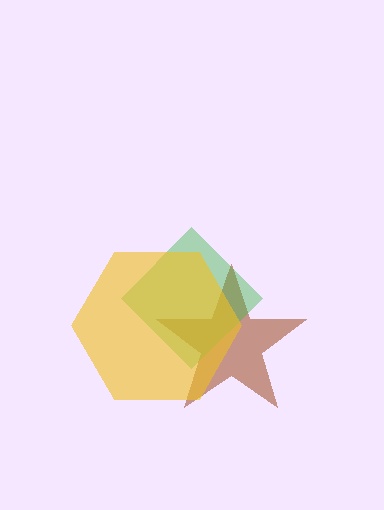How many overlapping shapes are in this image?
There are 3 overlapping shapes in the image.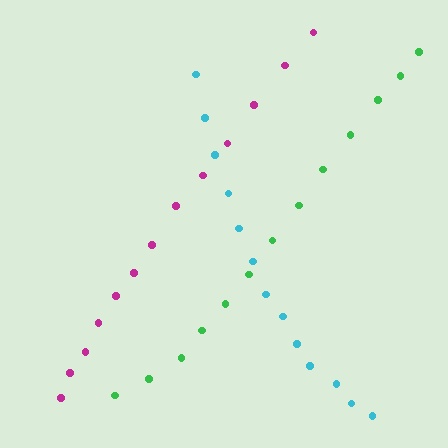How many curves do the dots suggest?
There are 3 distinct paths.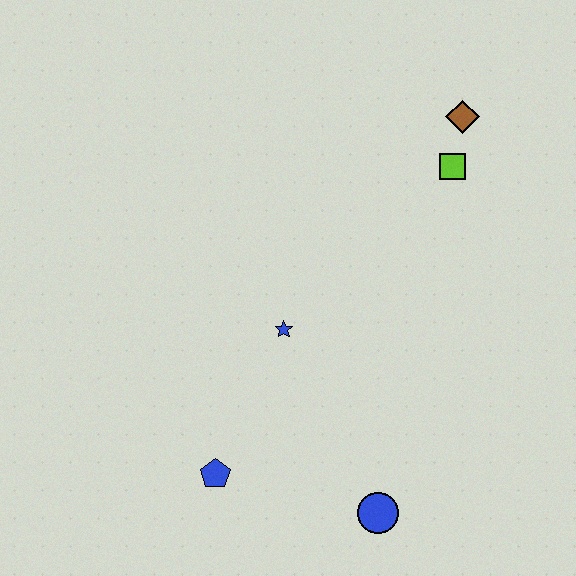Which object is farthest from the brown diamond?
The blue pentagon is farthest from the brown diamond.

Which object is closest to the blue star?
The blue pentagon is closest to the blue star.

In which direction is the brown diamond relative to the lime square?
The brown diamond is above the lime square.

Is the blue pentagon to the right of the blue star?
No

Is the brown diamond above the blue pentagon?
Yes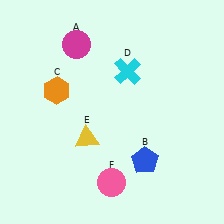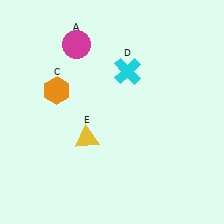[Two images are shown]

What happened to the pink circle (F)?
The pink circle (F) was removed in Image 2. It was in the bottom-left area of Image 1.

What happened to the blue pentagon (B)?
The blue pentagon (B) was removed in Image 2. It was in the bottom-right area of Image 1.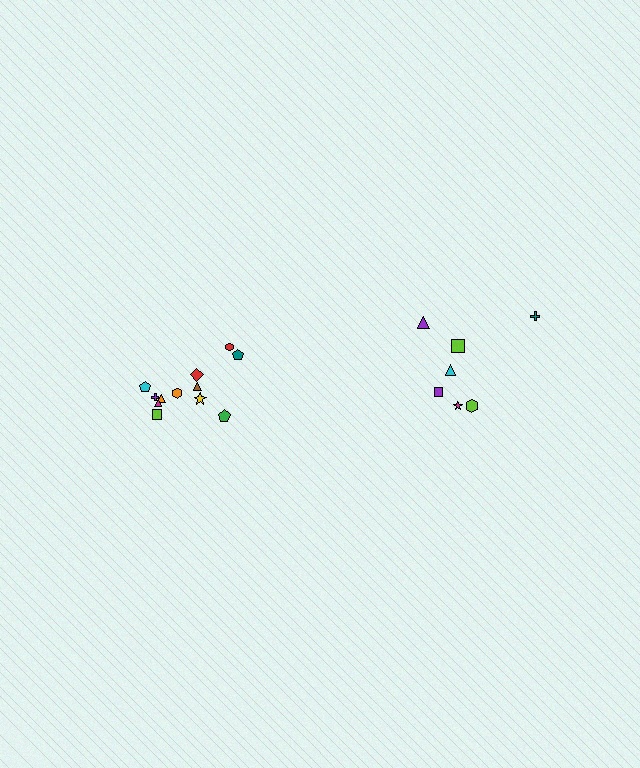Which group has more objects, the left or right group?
The left group.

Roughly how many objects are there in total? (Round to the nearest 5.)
Roughly 20 objects in total.